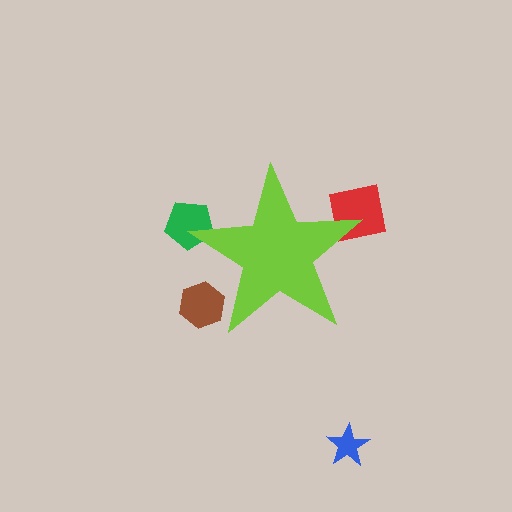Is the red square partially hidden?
Yes, the red square is partially hidden behind the lime star.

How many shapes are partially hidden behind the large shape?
3 shapes are partially hidden.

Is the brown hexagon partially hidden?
Yes, the brown hexagon is partially hidden behind the lime star.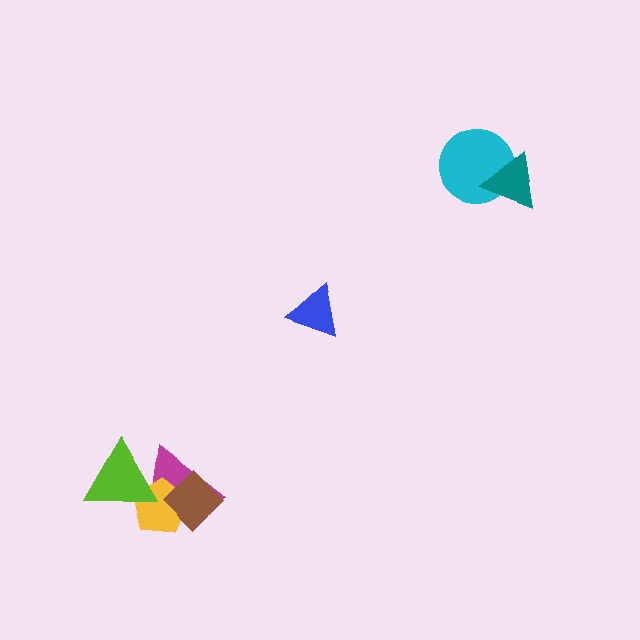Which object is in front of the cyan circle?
The teal triangle is in front of the cyan circle.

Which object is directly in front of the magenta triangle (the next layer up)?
The yellow pentagon is directly in front of the magenta triangle.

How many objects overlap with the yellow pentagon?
3 objects overlap with the yellow pentagon.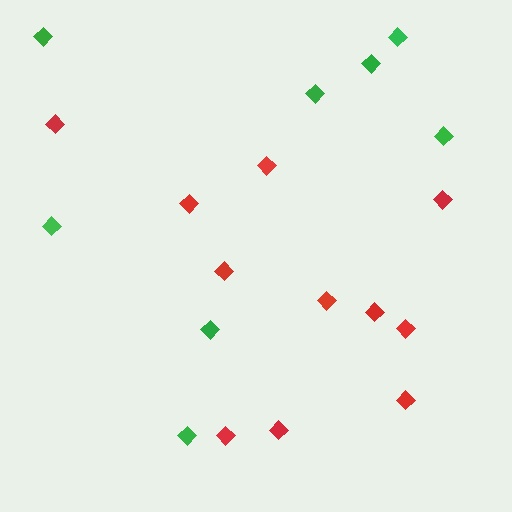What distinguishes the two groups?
There are 2 groups: one group of green diamonds (8) and one group of red diamonds (11).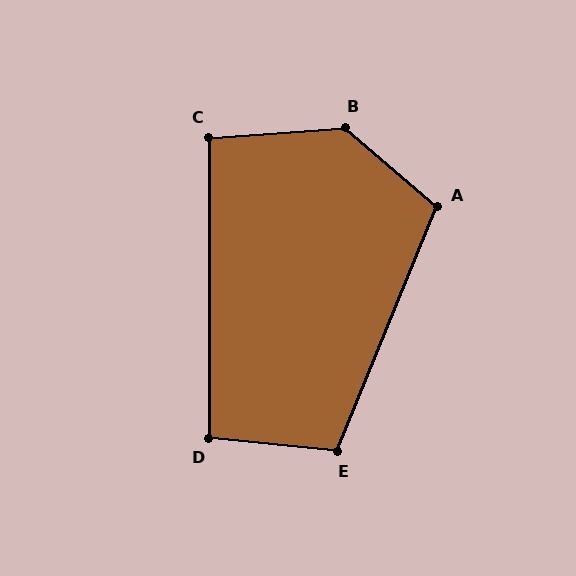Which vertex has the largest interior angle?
B, at approximately 135 degrees.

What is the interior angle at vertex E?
Approximately 107 degrees (obtuse).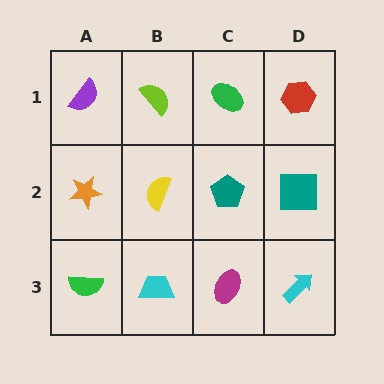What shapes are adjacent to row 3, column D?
A teal square (row 2, column D), a magenta ellipse (row 3, column C).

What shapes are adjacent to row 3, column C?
A teal pentagon (row 2, column C), a cyan trapezoid (row 3, column B), a cyan arrow (row 3, column D).